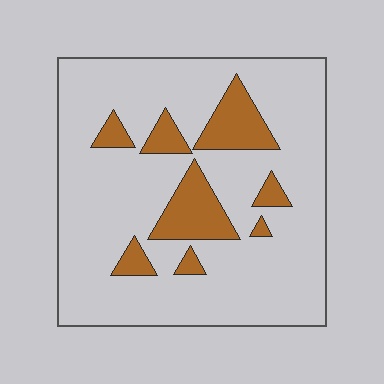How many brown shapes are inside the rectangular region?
8.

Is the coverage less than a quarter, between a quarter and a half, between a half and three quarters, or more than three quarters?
Less than a quarter.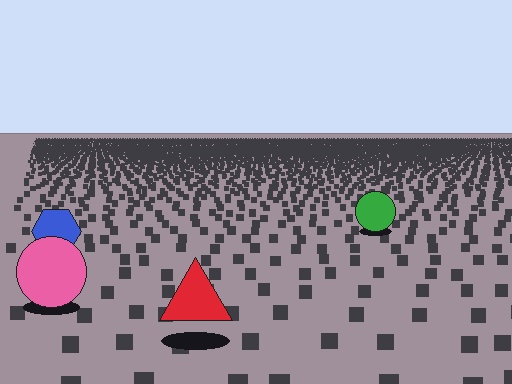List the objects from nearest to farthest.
From nearest to farthest: the red triangle, the pink circle, the blue hexagon, the green circle.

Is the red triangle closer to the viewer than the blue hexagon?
Yes. The red triangle is closer — you can tell from the texture gradient: the ground texture is coarser near it.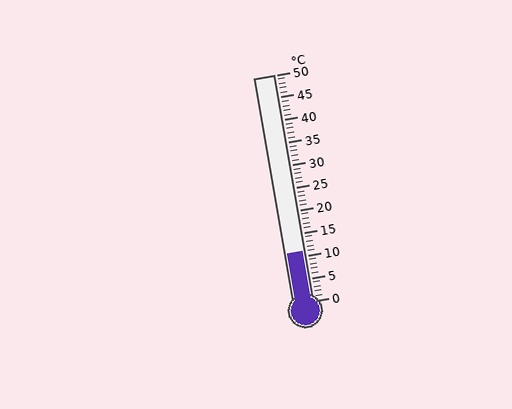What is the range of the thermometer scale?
The thermometer scale ranges from 0°C to 50°C.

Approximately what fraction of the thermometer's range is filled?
The thermometer is filled to approximately 20% of its range.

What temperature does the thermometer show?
The thermometer shows approximately 11°C.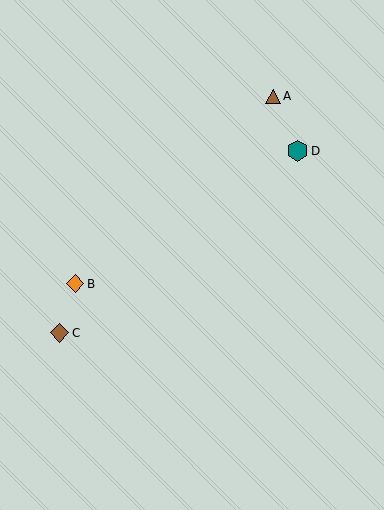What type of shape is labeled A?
Shape A is a brown triangle.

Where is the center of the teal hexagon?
The center of the teal hexagon is at (298, 151).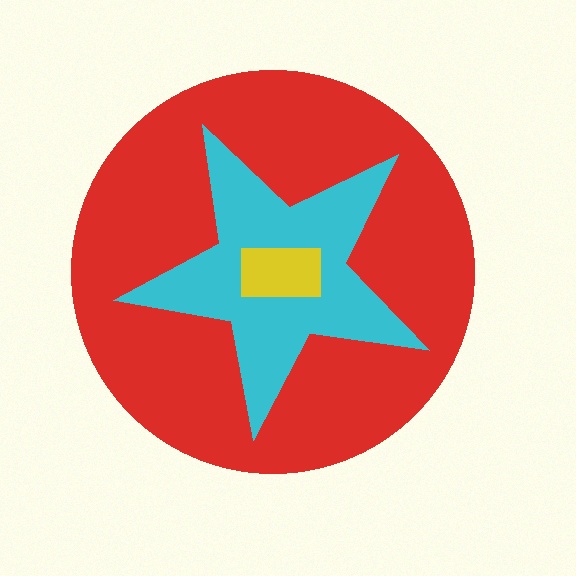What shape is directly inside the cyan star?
The yellow rectangle.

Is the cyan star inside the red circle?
Yes.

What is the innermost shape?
The yellow rectangle.